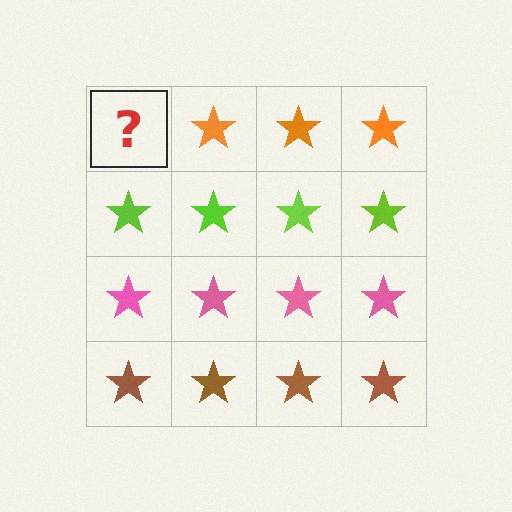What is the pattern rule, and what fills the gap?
The rule is that each row has a consistent color. The gap should be filled with an orange star.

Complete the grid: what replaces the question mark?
The question mark should be replaced with an orange star.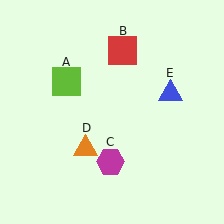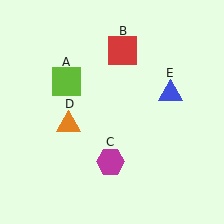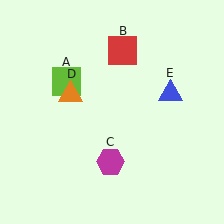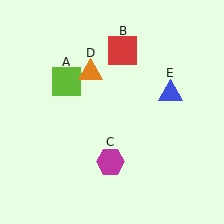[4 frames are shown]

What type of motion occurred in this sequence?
The orange triangle (object D) rotated clockwise around the center of the scene.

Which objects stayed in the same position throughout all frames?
Lime square (object A) and red square (object B) and magenta hexagon (object C) and blue triangle (object E) remained stationary.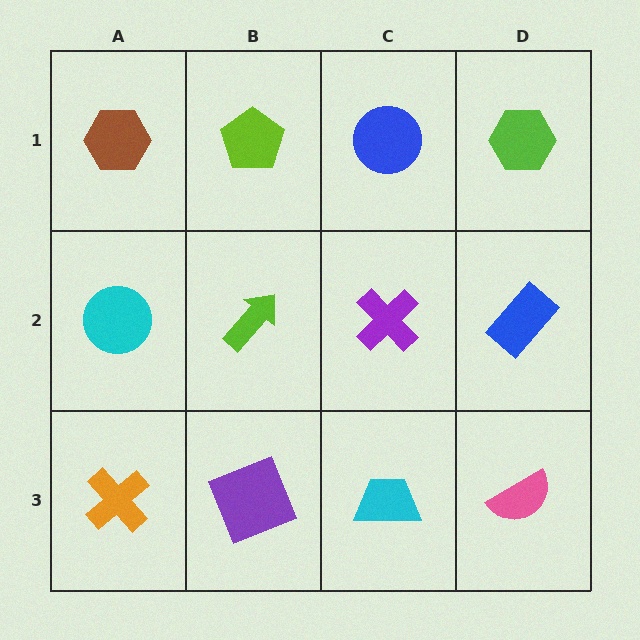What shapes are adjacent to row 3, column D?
A blue rectangle (row 2, column D), a cyan trapezoid (row 3, column C).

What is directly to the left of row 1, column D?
A blue circle.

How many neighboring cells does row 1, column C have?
3.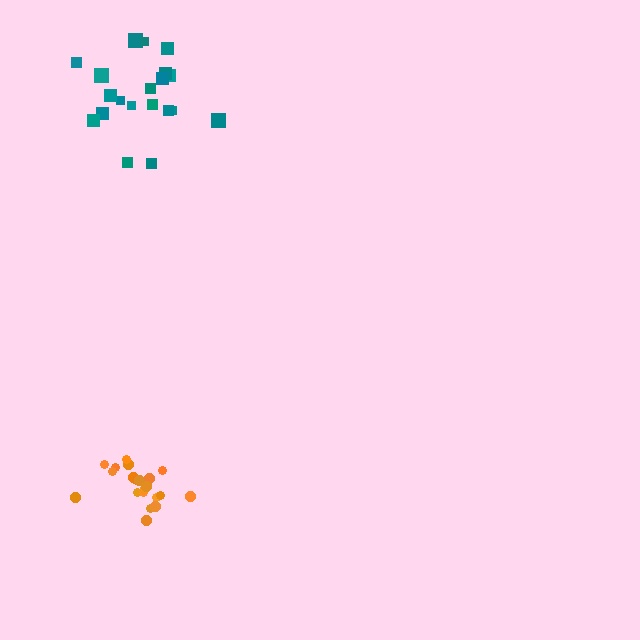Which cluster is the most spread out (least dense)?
Teal.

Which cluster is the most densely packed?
Orange.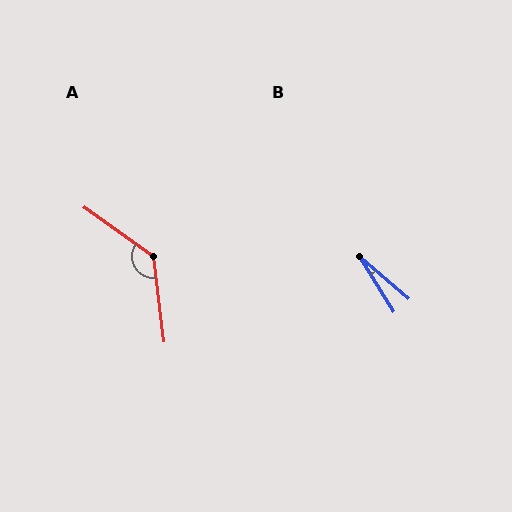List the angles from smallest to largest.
B (18°), A (132°).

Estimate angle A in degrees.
Approximately 132 degrees.